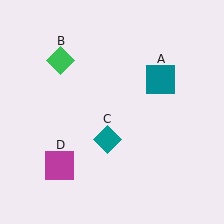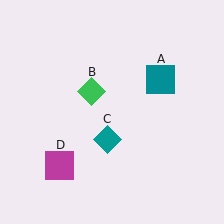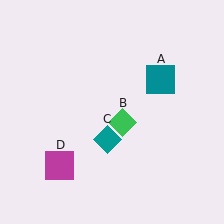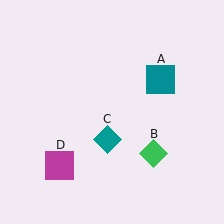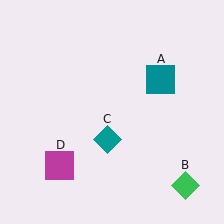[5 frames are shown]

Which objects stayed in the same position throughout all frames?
Teal square (object A) and teal diamond (object C) and magenta square (object D) remained stationary.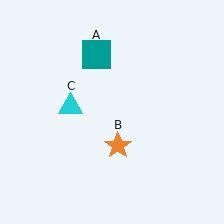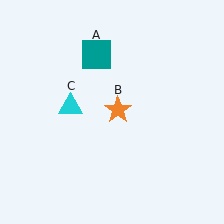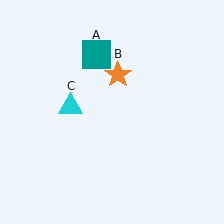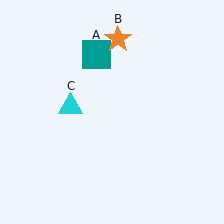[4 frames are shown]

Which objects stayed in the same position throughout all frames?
Teal square (object A) and cyan triangle (object C) remained stationary.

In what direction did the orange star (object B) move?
The orange star (object B) moved up.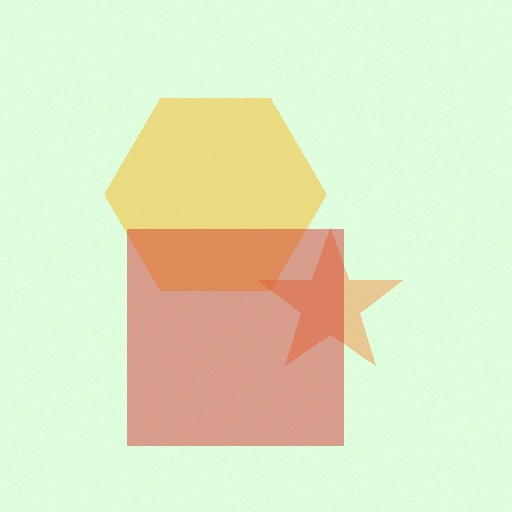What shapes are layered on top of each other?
The layered shapes are: a yellow hexagon, an orange star, a red square.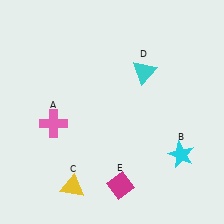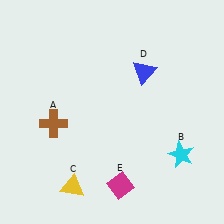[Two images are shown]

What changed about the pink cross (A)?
In Image 1, A is pink. In Image 2, it changed to brown.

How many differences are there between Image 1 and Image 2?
There are 2 differences between the two images.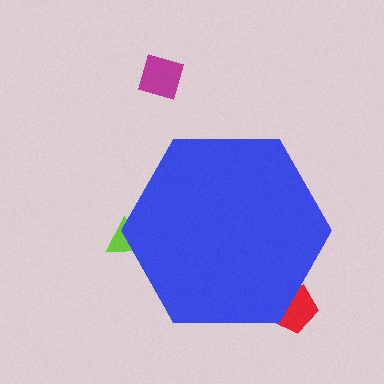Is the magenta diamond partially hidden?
No, the magenta diamond is fully visible.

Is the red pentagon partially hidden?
Yes, the red pentagon is partially hidden behind the blue hexagon.